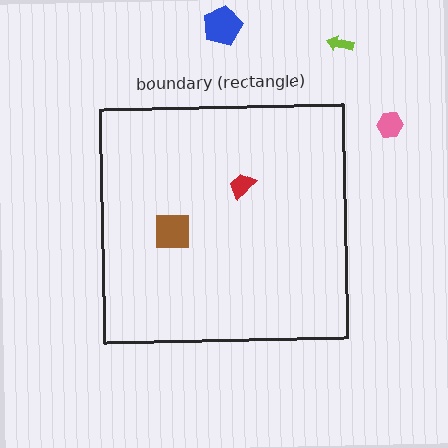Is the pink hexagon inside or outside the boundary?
Outside.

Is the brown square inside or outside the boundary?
Inside.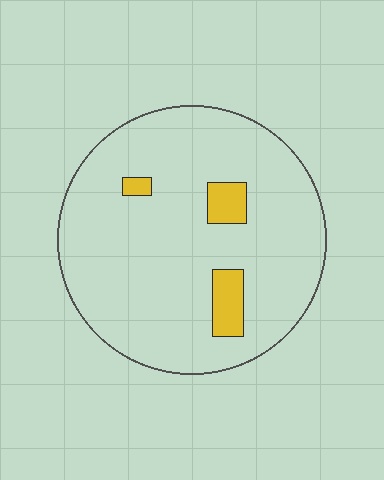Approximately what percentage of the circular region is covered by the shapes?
Approximately 10%.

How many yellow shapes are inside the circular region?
3.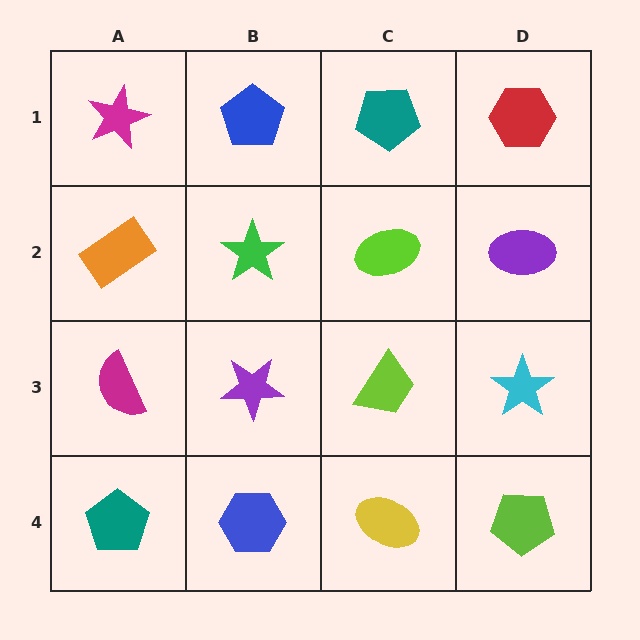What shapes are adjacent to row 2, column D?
A red hexagon (row 1, column D), a cyan star (row 3, column D), a lime ellipse (row 2, column C).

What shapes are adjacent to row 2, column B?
A blue pentagon (row 1, column B), a purple star (row 3, column B), an orange rectangle (row 2, column A), a lime ellipse (row 2, column C).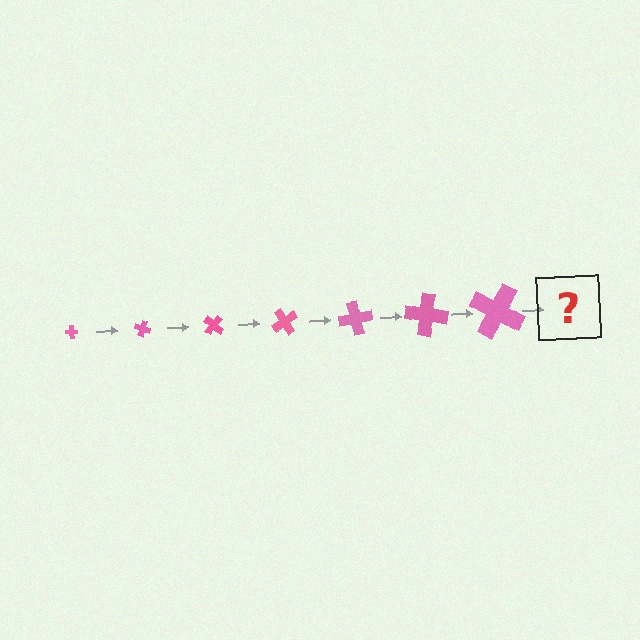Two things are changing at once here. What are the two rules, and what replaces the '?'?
The two rules are that the cross grows larger each step and it rotates 20 degrees each step. The '?' should be a cross, larger than the previous one and rotated 140 degrees from the start.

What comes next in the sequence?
The next element should be a cross, larger than the previous one and rotated 140 degrees from the start.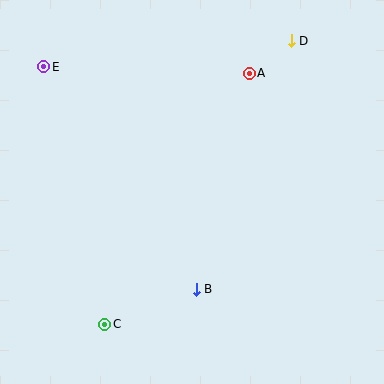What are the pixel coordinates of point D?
Point D is at (291, 41).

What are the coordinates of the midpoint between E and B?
The midpoint between E and B is at (120, 178).